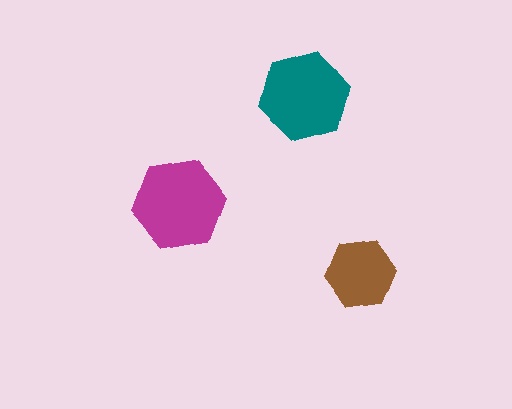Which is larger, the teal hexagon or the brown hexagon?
The teal one.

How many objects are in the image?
There are 3 objects in the image.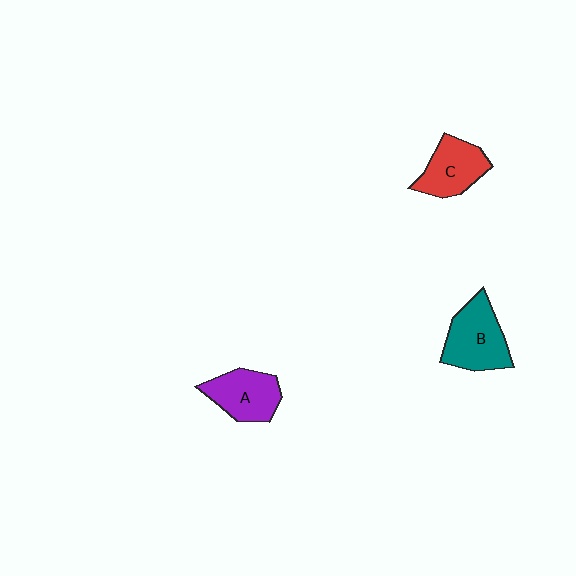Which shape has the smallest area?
Shape C (red).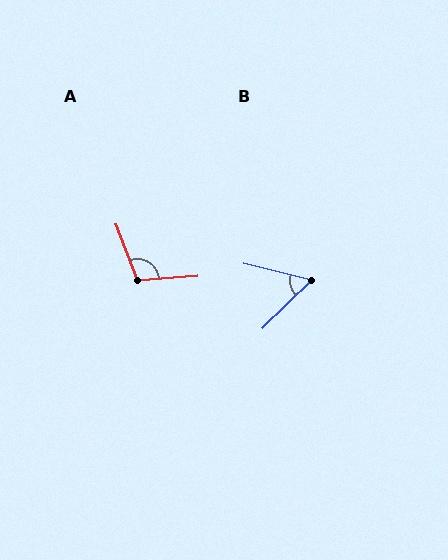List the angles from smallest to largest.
B (58°), A (107°).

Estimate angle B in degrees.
Approximately 58 degrees.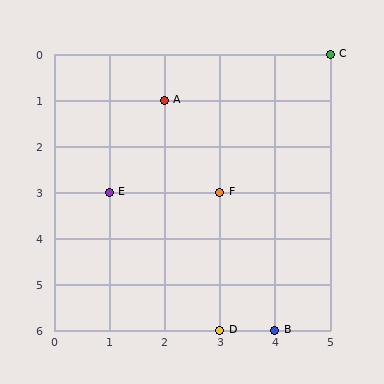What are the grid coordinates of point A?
Point A is at grid coordinates (2, 1).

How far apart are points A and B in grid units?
Points A and B are 2 columns and 5 rows apart (about 5.4 grid units diagonally).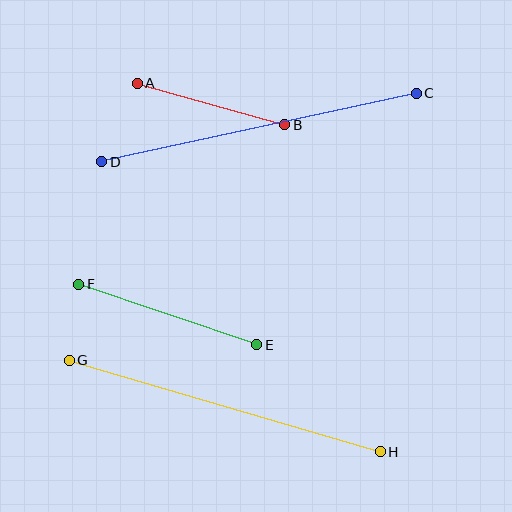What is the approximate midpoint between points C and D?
The midpoint is at approximately (259, 128) pixels.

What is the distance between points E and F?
The distance is approximately 188 pixels.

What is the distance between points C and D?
The distance is approximately 322 pixels.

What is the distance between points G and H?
The distance is approximately 324 pixels.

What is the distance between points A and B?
The distance is approximately 153 pixels.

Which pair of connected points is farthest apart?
Points G and H are farthest apart.